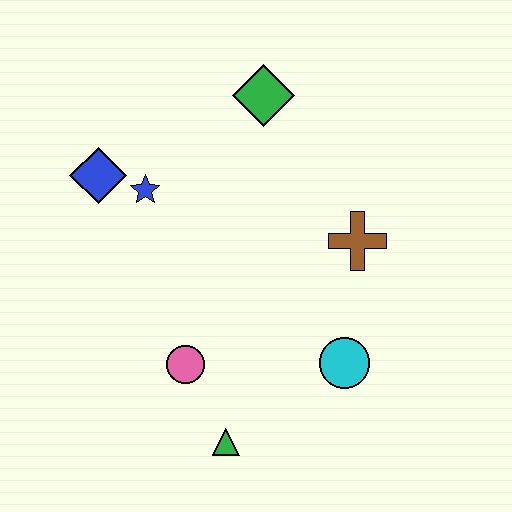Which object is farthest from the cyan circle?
The blue diamond is farthest from the cyan circle.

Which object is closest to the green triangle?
The pink circle is closest to the green triangle.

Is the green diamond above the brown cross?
Yes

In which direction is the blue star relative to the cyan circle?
The blue star is to the left of the cyan circle.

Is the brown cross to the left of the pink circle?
No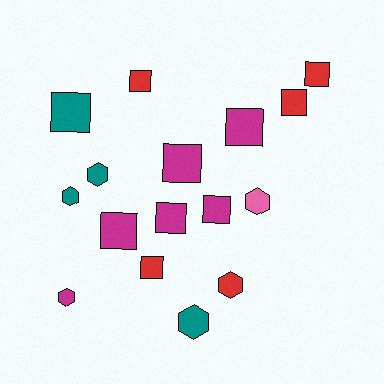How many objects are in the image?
There are 16 objects.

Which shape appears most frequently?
Square, with 10 objects.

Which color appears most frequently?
Magenta, with 6 objects.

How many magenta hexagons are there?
There is 1 magenta hexagon.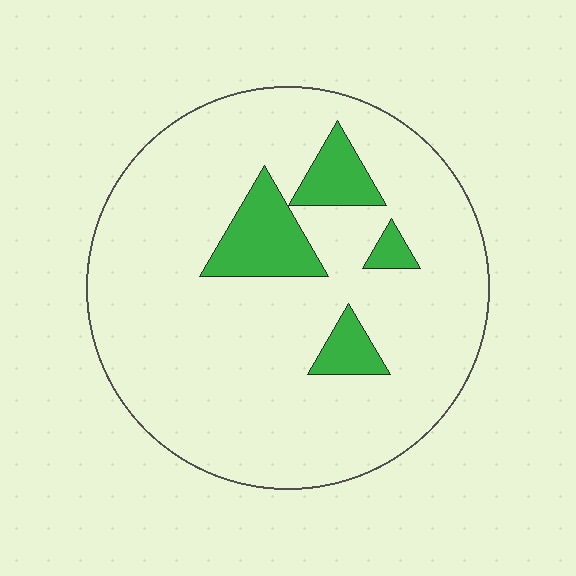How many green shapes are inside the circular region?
4.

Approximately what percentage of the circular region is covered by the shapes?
Approximately 15%.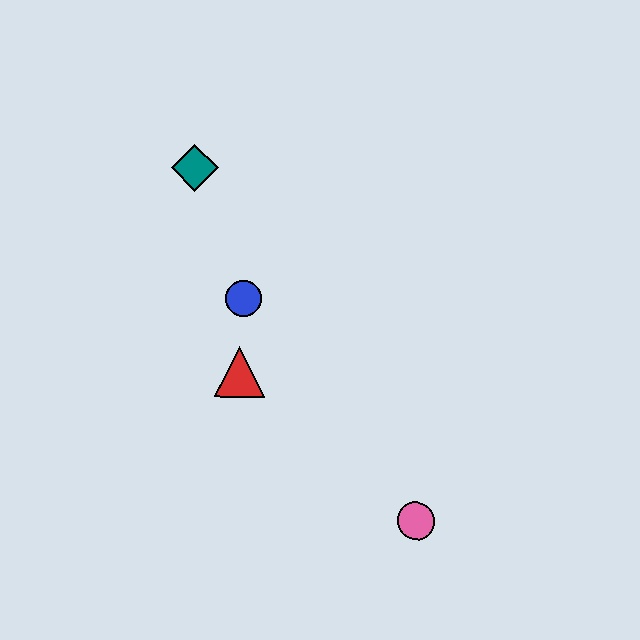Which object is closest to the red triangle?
The blue circle is closest to the red triangle.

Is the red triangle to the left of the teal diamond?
No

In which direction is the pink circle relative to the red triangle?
The pink circle is to the right of the red triangle.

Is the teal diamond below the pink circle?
No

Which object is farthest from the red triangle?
The pink circle is farthest from the red triangle.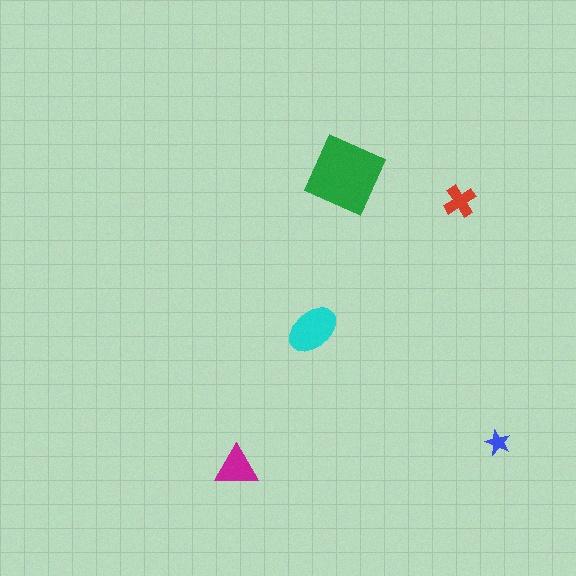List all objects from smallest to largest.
The blue star, the red cross, the magenta triangle, the cyan ellipse, the green square.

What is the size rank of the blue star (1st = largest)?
5th.